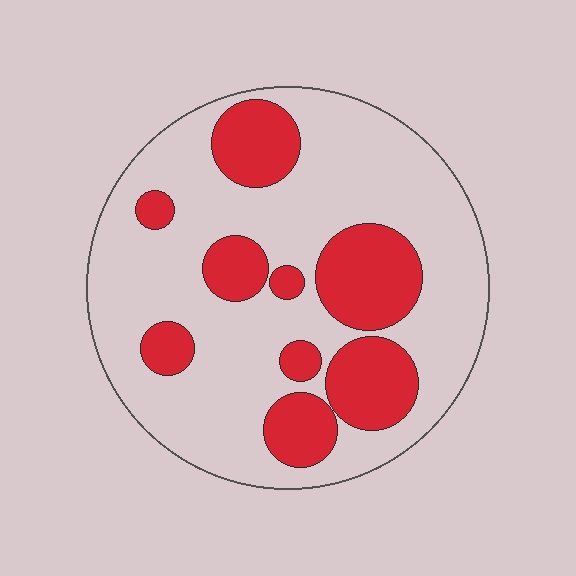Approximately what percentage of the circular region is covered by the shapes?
Approximately 30%.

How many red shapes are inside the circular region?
9.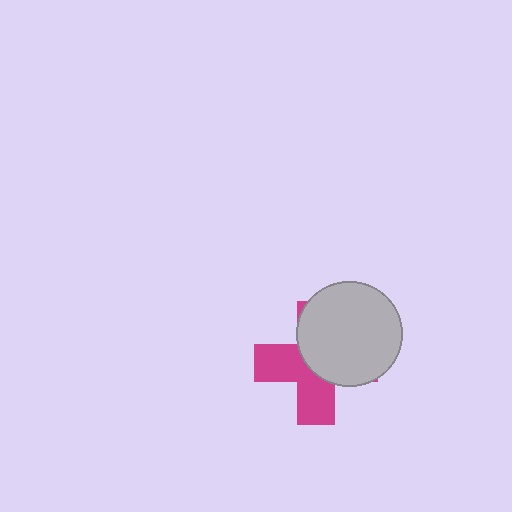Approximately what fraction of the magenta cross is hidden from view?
Roughly 53% of the magenta cross is hidden behind the light gray circle.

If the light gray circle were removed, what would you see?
You would see the complete magenta cross.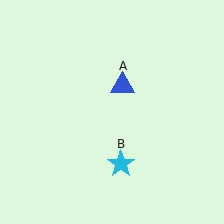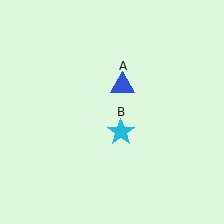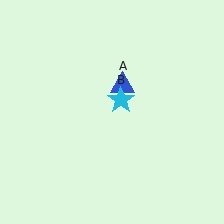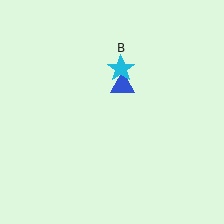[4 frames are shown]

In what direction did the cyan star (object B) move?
The cyan star (object B) moved up.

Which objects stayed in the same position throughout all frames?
Blue triangle (object A) remained stationary.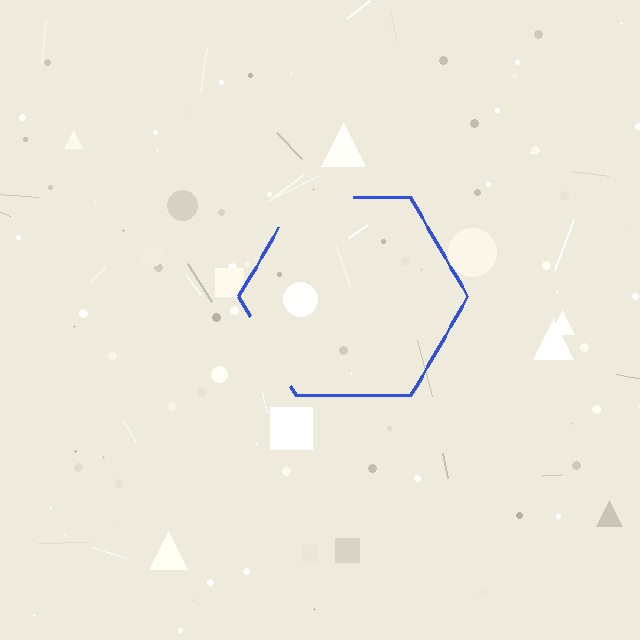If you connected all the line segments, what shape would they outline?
They would outline a hexagon.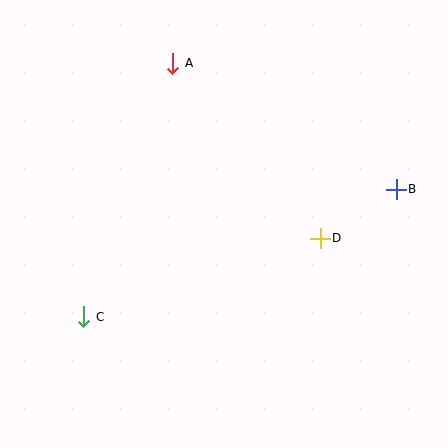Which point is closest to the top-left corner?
Point A is closest to the top-left corner.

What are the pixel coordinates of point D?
Point D is at (320, 238).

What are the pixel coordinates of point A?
Point A is at (173, 63).